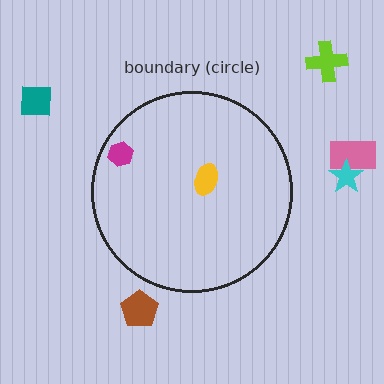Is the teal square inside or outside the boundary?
Outside.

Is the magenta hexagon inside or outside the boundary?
Inside.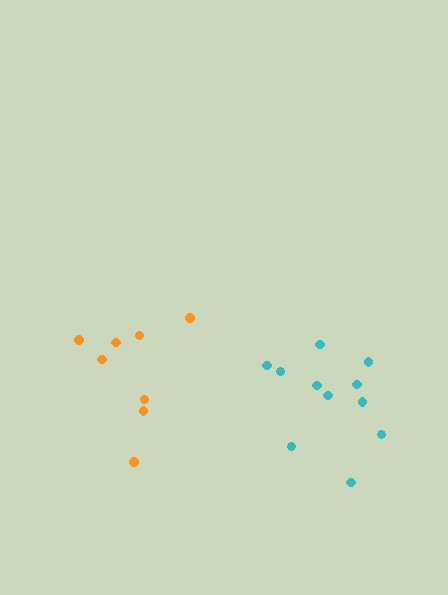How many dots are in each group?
Group 1: 11 dots, Group 2: 8 dots (19 total).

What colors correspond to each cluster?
The clusters are colored: cyan, orange.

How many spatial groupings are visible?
There are 2 spatial groupings.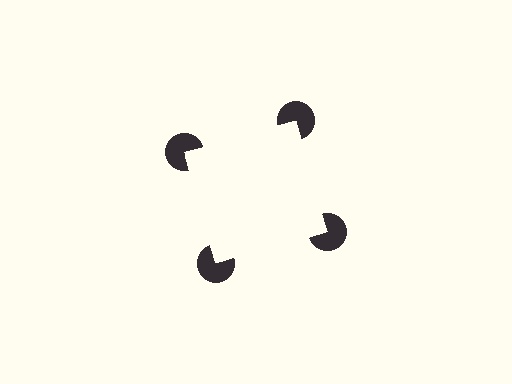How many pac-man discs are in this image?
There are 4 — one at each vertex of the illusory square.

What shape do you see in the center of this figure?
An illusory square — its edges are inferred from the aligned wedge cuts in the pac-man discs, not physically drawn.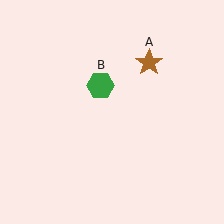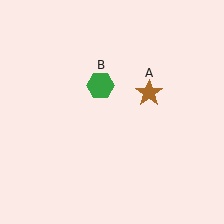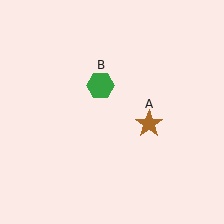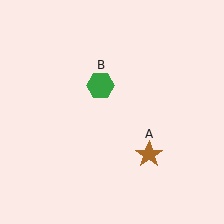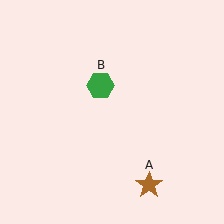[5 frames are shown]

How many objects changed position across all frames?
1 object changed position: brown star (object A).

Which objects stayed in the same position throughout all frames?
Green hexagon (object B) remained stationary.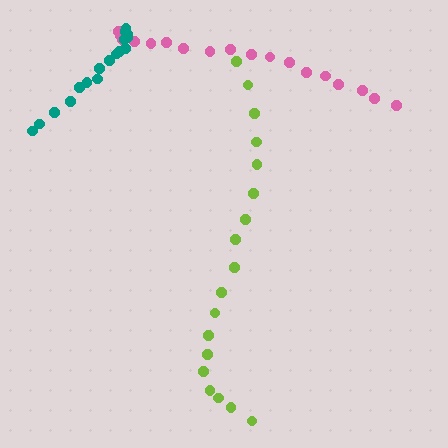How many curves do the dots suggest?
There are 3 distinct paths.